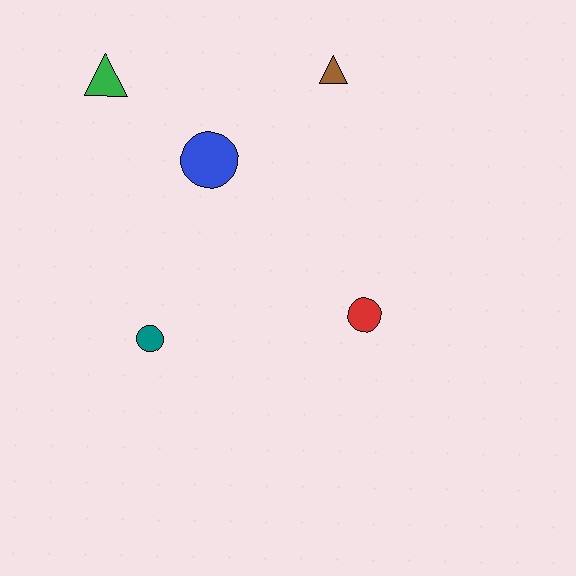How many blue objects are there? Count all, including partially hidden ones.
There is 1 blue object.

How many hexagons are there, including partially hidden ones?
There are no hexagons.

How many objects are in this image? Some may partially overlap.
There are 5 objects.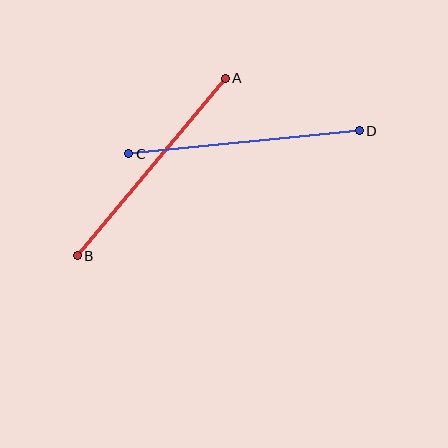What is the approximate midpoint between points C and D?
The midpoint is at approximately (244, 142) pixels.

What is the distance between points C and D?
The distance is approximately 232 pixels.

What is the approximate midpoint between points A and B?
The midpoint is at approximately (151, 167) pixels.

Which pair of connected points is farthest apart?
Points C and D are farthest apart.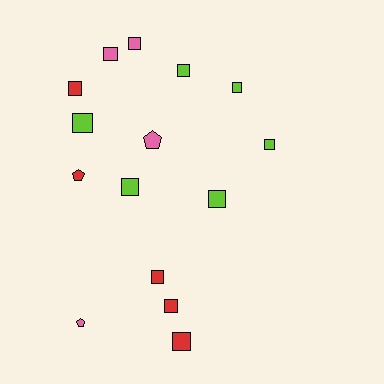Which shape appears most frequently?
Square, with 12 objects.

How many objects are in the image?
There are 15 objects.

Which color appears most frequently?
Lime, with 6 objects.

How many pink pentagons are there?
There are 2 pink pentagons.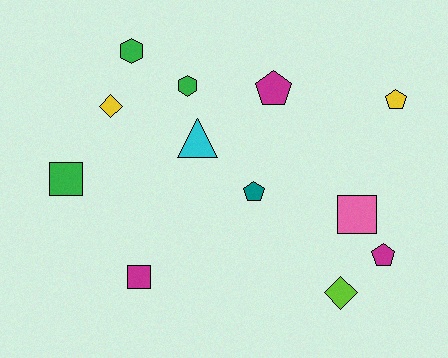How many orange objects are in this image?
There are no orange objects.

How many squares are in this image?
There are 3 squares.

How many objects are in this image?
There are 12 objects.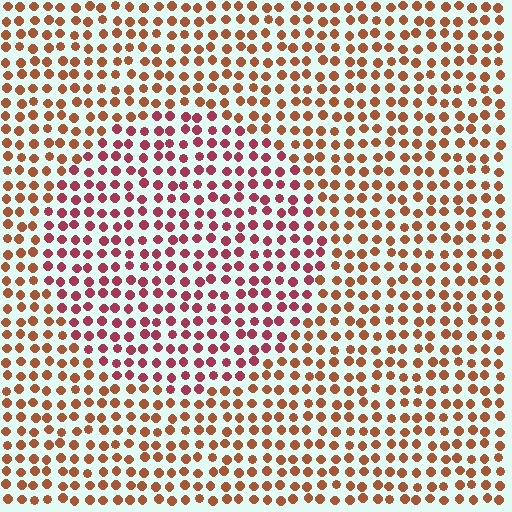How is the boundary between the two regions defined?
The boundary is defined purely by a slight shift in hue (about 35 degrees). Spacing, size, and orientation are identical on both sides.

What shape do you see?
I see a circle.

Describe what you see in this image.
The image is filled with small brown elements in a uniform arrangement. A circle-shaped region is visible where the elements are tinted to a slightly different hue, forming a subtle color boundary.